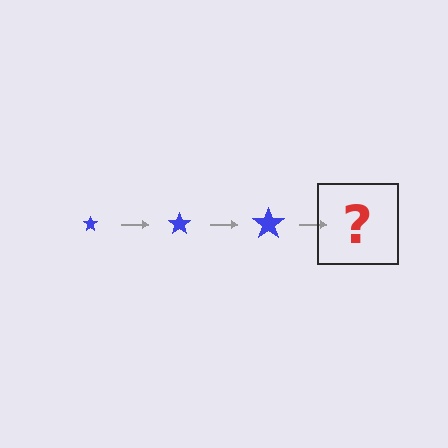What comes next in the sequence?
The next element should be a blue star, larger than the previous one.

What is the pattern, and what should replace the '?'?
The pattern is that the star gets progressively larger each step. The '?' should be a blue star, larger than the previous one.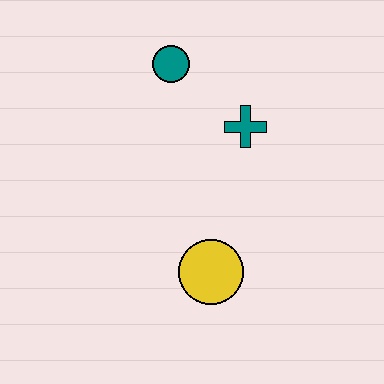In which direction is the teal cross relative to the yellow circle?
The teal cross is above the yellow circle.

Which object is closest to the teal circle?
The teal cross is closest to the teal circle.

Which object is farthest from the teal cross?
The yellow circle is farthest from the teal cross.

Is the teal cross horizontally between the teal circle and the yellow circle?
No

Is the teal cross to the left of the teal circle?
No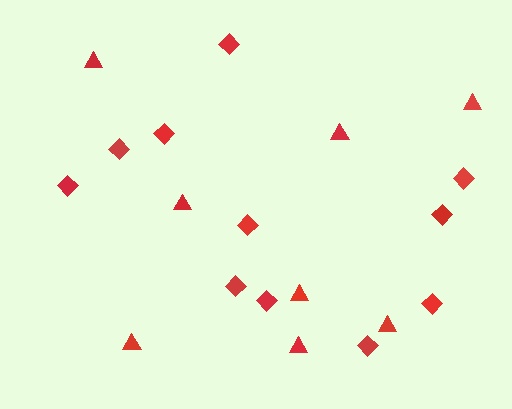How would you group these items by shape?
There are 2 groups: one group of diamonds (11) and one group of triangles (8).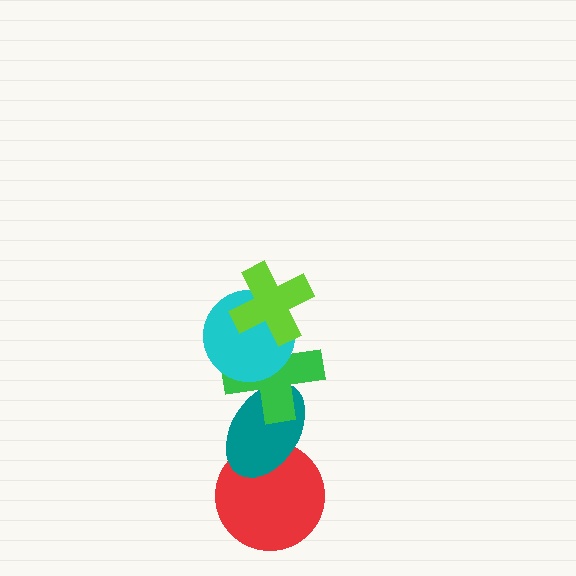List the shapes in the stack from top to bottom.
From top to bottom: the lime cross, the cyan circle, the green cross, the teal ellipse, the red circle.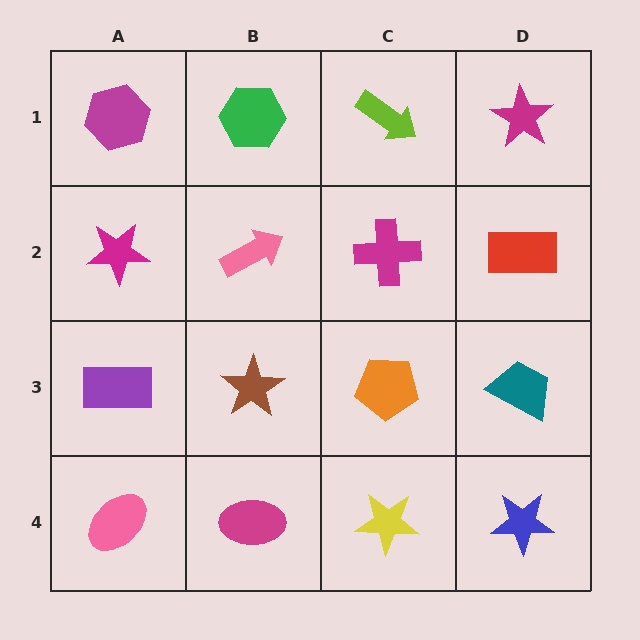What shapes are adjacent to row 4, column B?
A brown star (row 3, column B), a pink ellipse (row 4, column A), a yellow star (row 4, column C).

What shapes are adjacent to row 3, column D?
A red rectangle (row 2, column D), a blue star (row 4, column D), an orange pentagon (row 3, column C).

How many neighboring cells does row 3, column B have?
4.